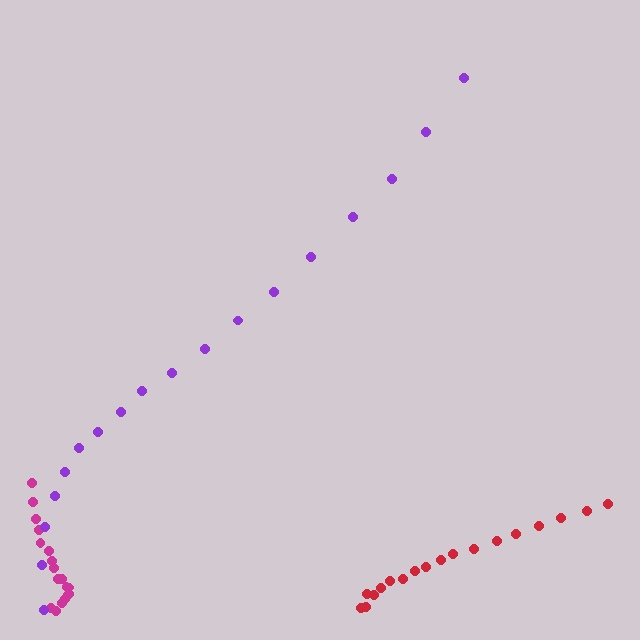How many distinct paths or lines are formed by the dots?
There are 3 distinct paths.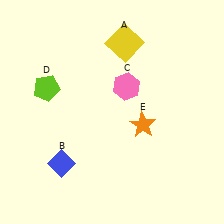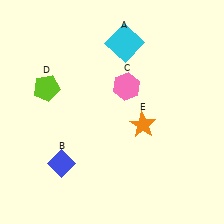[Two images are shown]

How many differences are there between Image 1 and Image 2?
There is 1 difference between the two images.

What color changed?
The square (A) changed from yellow in Image 1 to cyan in Image 2.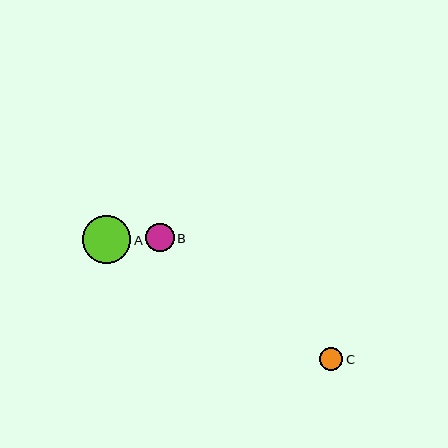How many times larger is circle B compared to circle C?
Circle B is approximately 1.2 times the size of circle C.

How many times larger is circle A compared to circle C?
Circle A is approximately 2.1 times the size of circle C.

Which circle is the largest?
Circle A is the largest with a size of approximately 48 pixels.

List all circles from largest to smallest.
From largest to smallest: A, B, C.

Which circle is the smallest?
Circle C is the smallest with a size of approximately 23 pixels.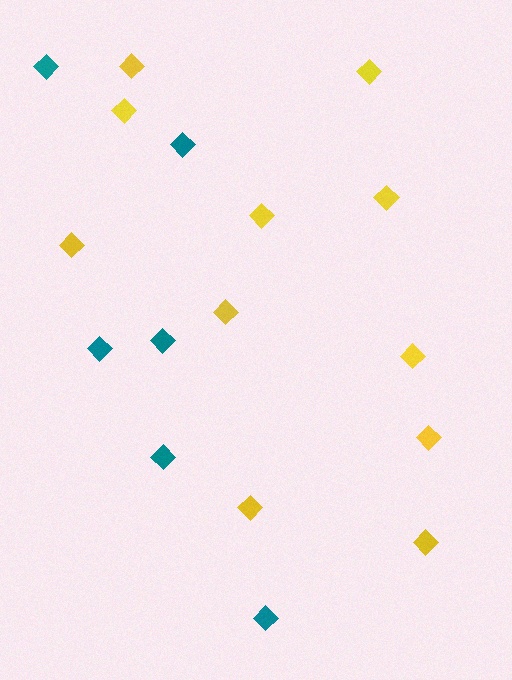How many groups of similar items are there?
There are 2 groups: one group of yellow diamonds (11) and one group of teal diamonds (6).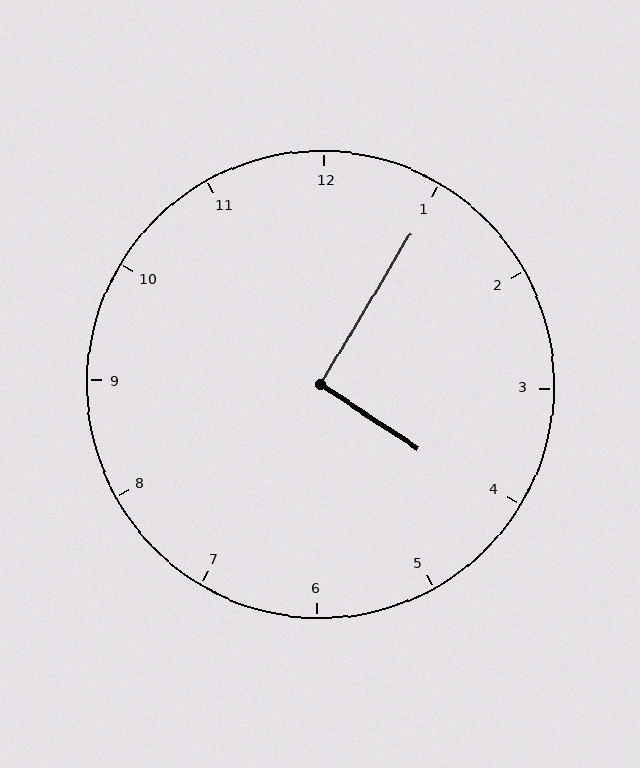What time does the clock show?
4:05.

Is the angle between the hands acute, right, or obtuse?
It is right.